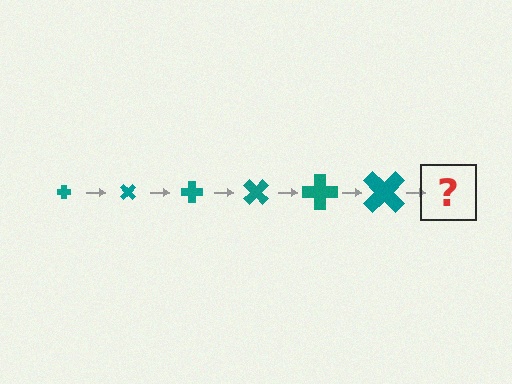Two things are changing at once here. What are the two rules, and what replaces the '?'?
The two rules are that the cross grows larger each step and it rotates 45 degrees each step. The '?' should be a cross, larger than the previous one and rotated 270 degrees from the start.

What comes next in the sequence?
The next element should be a cross, larger than the previous one and rotated 270 degrees from the start.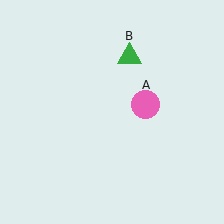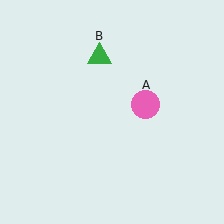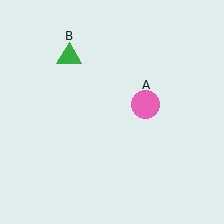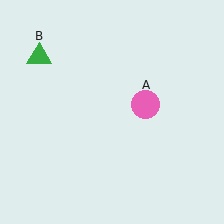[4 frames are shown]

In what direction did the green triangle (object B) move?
The green triangle (object B) moved left.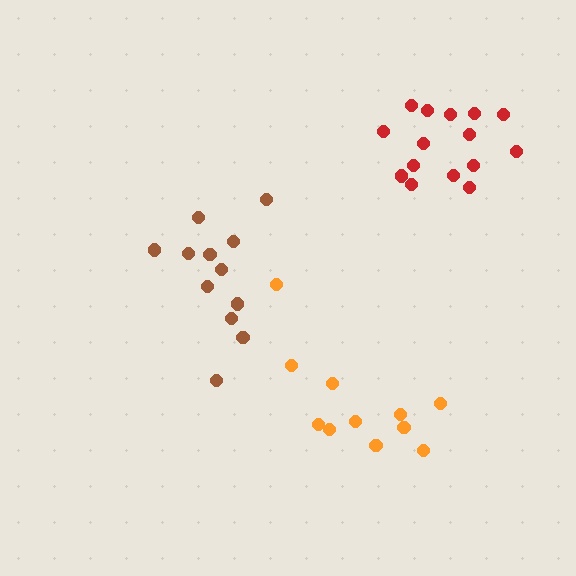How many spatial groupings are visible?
There are 3 spatial groupings.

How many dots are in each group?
Group 1: 12 dots, Group 2: 15 dots, Group 3: 11 dots (38 total).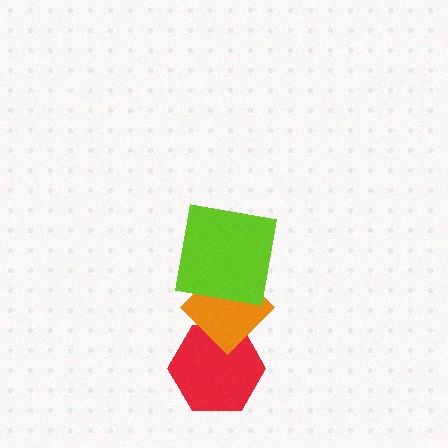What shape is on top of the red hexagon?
The orange diamond is on top of the red hexagon.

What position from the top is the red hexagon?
The red hexagon is 3rd from the top.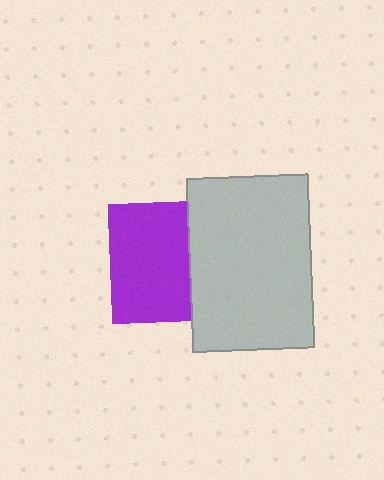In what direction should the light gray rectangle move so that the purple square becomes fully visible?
The light gray rectangle should move right. That is the shortest direction to clear the overlap and leave the purple square fully visible.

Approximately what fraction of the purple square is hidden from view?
Roughly 35% of the purple square is hidden behind the light gray rectangle.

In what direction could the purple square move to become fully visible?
The purple square could move left. That would shift it out from behind the light gray rectangle entirely.